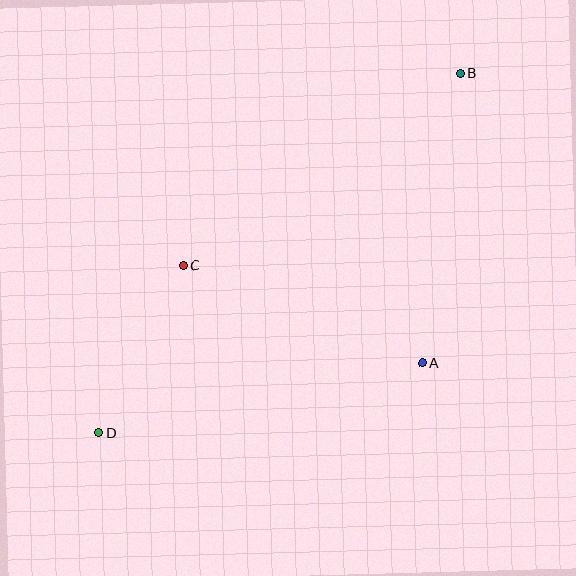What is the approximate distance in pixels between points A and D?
The distance between A and D is approximately 331 pixels.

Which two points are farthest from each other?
Points B and D are farthest from each other.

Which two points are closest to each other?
Points C and D are closest to each other.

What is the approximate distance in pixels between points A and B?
The distance between A and B is approximately 292 pixels.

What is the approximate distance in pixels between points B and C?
The distance between B and C is approximately 337 pixels.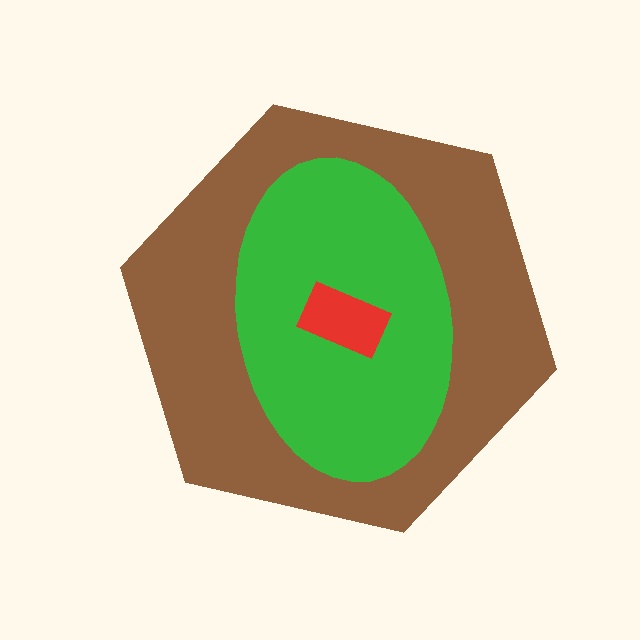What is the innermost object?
The red rectangle.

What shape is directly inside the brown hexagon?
The green ellipse.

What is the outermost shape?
The brown hexagon.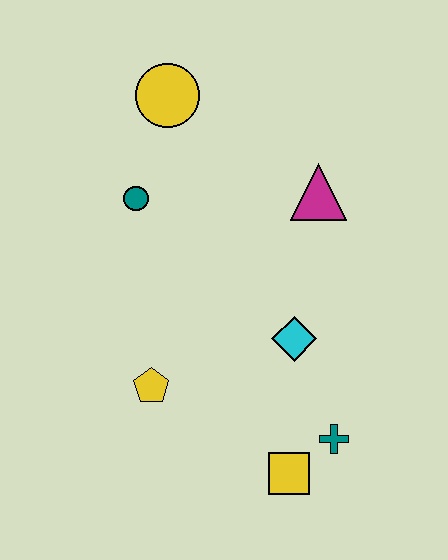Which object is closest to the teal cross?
The yellow square is closest to the teal cross.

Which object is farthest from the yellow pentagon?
The yellow circle is farthest from the yellow pentagon.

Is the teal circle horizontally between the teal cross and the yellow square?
No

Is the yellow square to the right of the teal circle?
Yes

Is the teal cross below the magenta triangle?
Yes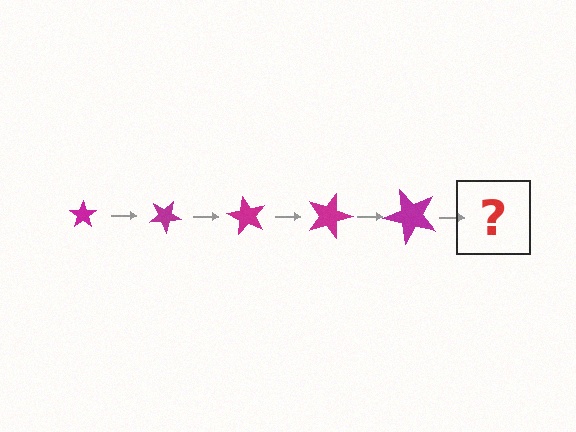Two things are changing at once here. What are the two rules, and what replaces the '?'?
The two rules are that the star grows larger each step and it rotates 30 degrees each step. The '?' should be a star, larger than the previous one and rotated 150 degrees from the start.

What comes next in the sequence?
The next element should be a star, larger than the previous one and rotated 150 degrees from the start.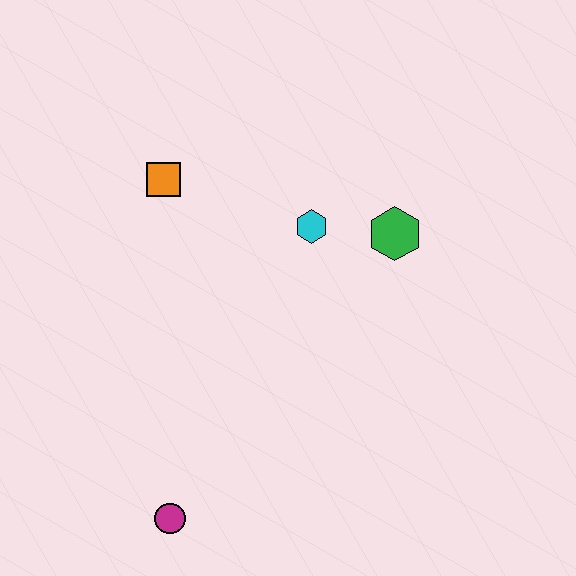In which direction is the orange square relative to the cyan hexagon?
The orange square is to the left of the cyan hexagon.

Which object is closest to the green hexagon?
The cyan hexagon is closest to the green hexagon.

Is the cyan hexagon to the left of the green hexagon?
Yes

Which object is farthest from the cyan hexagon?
The magenta circle is farthest from the cyan hexagon.